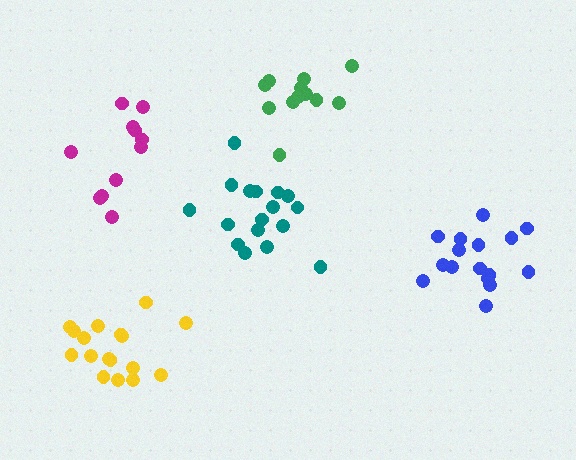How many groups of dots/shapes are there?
There are 5 groups.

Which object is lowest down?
The yellow cluster is bottommost.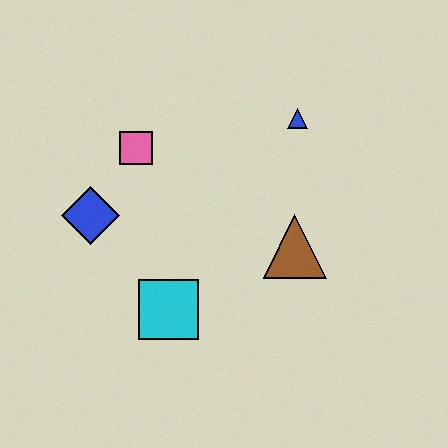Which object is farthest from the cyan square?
The blue triangle is farthest from the cyan square.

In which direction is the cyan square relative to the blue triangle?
The cyan square is below the blue triangle.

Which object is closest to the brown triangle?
The blue triangle is closest to the brown triangle.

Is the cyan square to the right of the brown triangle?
No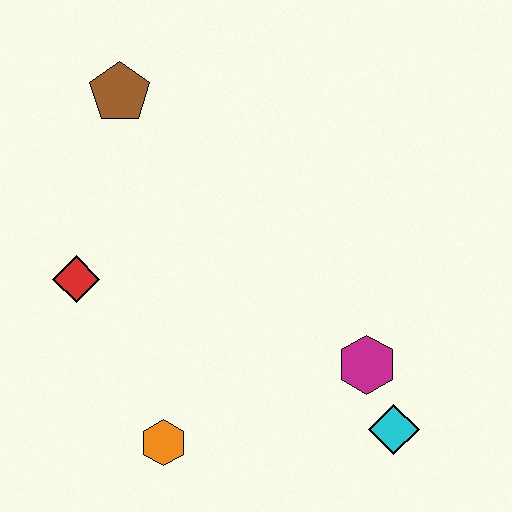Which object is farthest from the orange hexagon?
The brown pentagon is farthest from the orange hexagon.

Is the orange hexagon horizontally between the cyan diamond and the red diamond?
Yes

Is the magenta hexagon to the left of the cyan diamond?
Yes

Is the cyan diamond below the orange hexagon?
No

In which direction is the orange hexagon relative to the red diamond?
The orange hexagon is below the red diamond.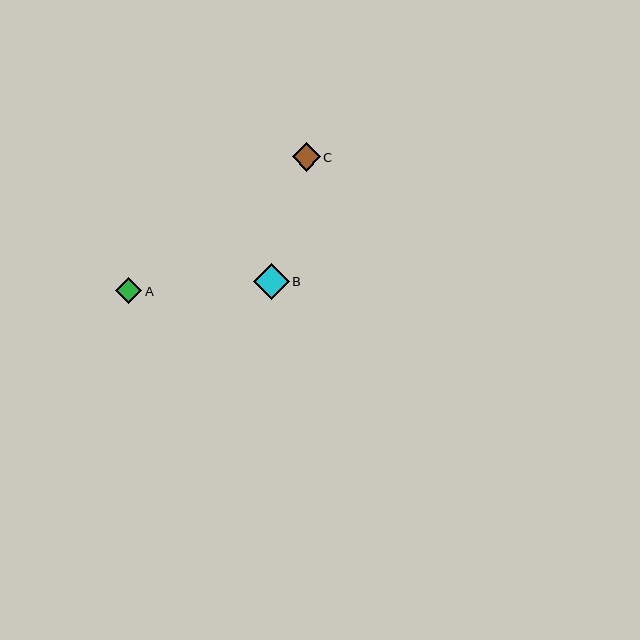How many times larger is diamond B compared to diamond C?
Diamond B is approximately 1.3 times the size of diamond C.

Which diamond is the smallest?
Diamond A is the smallest with a size of approximately 26 pixels.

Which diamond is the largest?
Diamond B is the largest with a size of approximately 36 pixels.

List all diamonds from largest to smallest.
From largest to smallest: B, C, A.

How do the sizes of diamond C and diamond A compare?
Diamond C and diamond A are approximately the same size.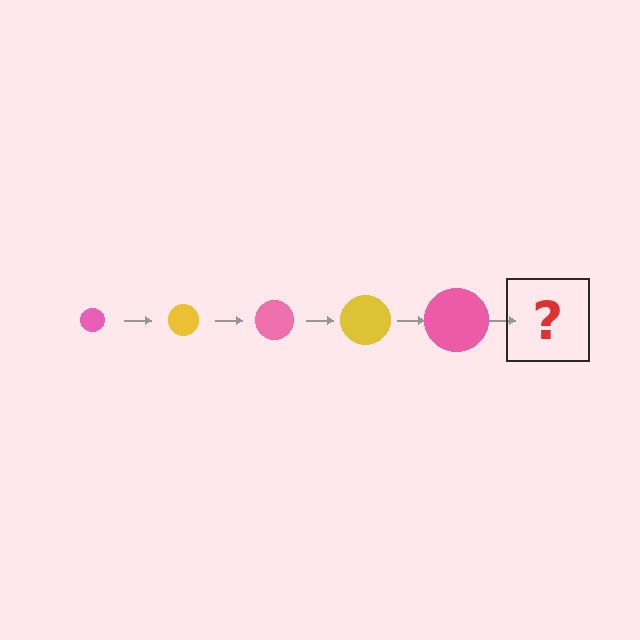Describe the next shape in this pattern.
It should be a yellow circle, larger than the previous one.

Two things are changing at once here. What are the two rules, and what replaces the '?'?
The two rules are that the circle grows larger each step and the color cycles through pink and yellow. The '?' should be a yellow circle, larger than the previous one.